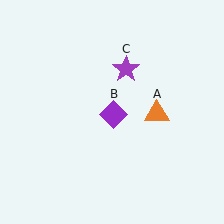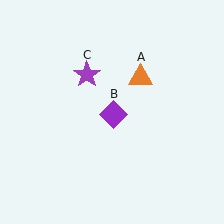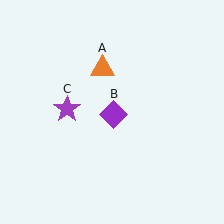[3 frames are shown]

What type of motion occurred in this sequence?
The orange triangle (object A), purple star (object C) rotated counterclockwise around the center of the scene.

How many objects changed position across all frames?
2 objects changed position: orange triangle (object A), purple star (object C).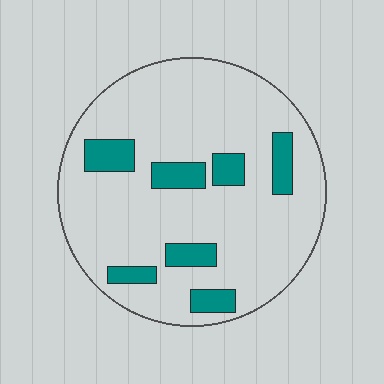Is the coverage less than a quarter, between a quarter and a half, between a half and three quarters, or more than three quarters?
Less than a quarter.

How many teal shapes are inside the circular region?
7.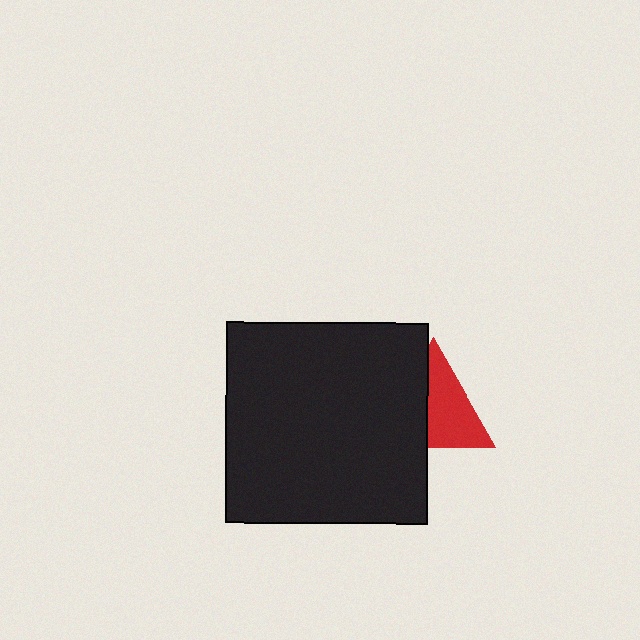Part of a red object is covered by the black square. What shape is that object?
It is a triangle.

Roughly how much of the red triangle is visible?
About half of it is visible (roughly 56%).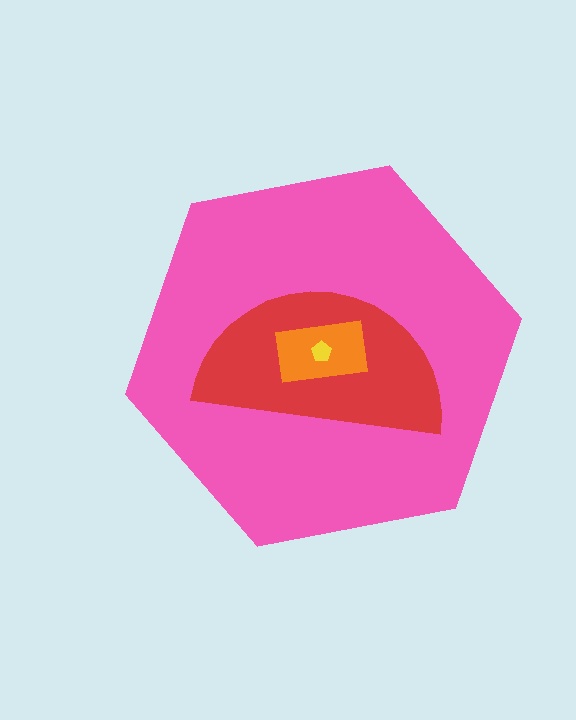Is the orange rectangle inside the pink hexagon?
Yes.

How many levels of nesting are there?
4.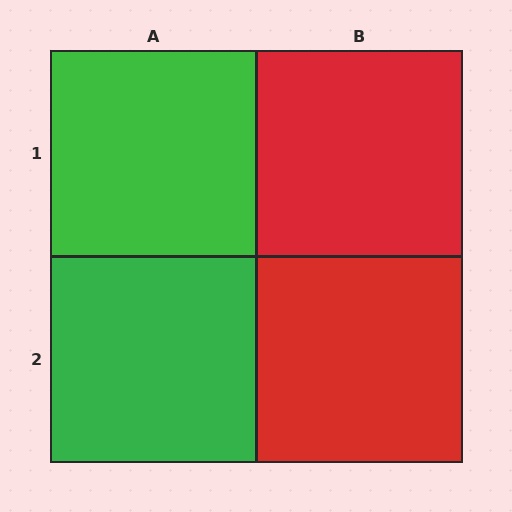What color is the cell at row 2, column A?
Green.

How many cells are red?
2 cells are red.